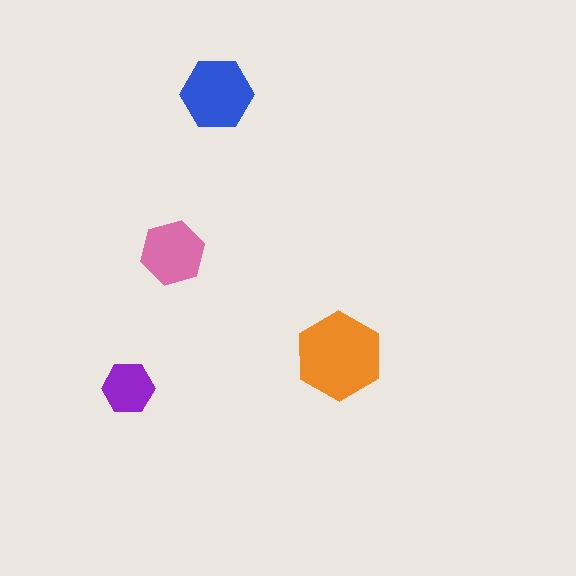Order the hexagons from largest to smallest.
the orange one, the blue one, the pink one, the purple one.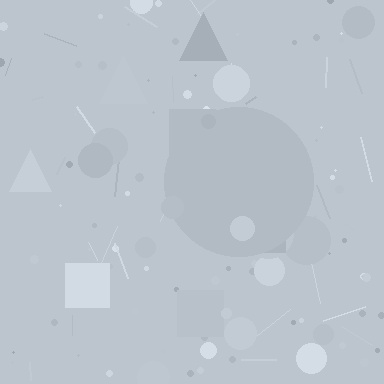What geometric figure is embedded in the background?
A circle is embedded in the background.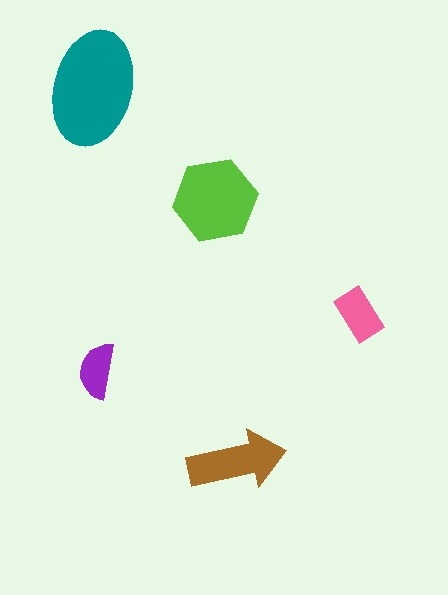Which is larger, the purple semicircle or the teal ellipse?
The teal ellipse.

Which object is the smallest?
The purple semicircle.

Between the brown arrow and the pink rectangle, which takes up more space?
The brown arrow.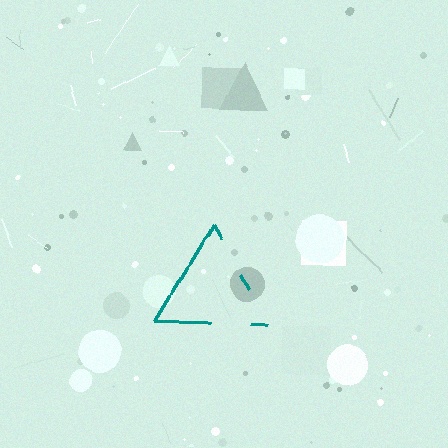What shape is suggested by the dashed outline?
The dashed outline suggests a triangle.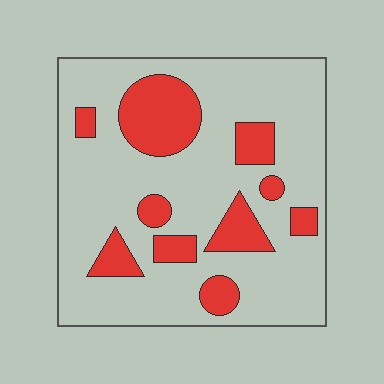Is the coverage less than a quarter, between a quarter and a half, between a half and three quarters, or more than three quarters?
Less than a quarter.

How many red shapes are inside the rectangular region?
10.